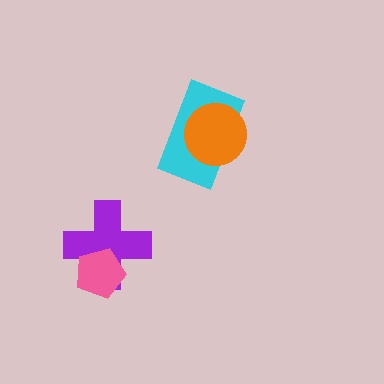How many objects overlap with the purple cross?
1 object overlaps with the purple cross.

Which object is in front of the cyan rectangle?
The orange circle is in front of the cyan rectangle.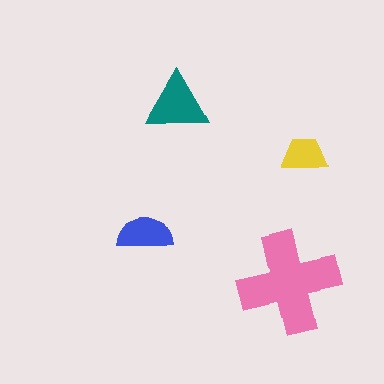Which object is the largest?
The pink cross.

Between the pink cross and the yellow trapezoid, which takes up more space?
The pink cross.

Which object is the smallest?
The yellow trapezoid.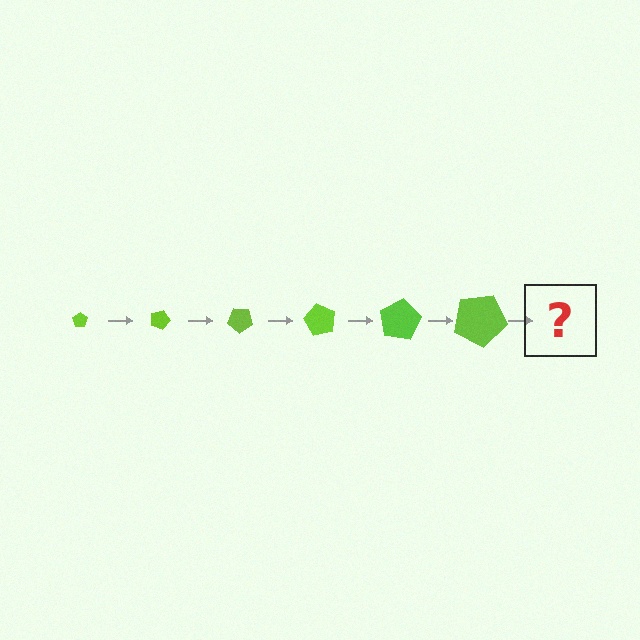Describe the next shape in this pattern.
It should be a pentagon, larger than the previous one and rotated 120 degrees from the start.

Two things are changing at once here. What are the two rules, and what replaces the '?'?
The two rules are that the pentagon grows larger each step and it rotates 20 degrees each step. The '?' should be a pentagon, larger than the previous one and rotated 120 degrees from the start.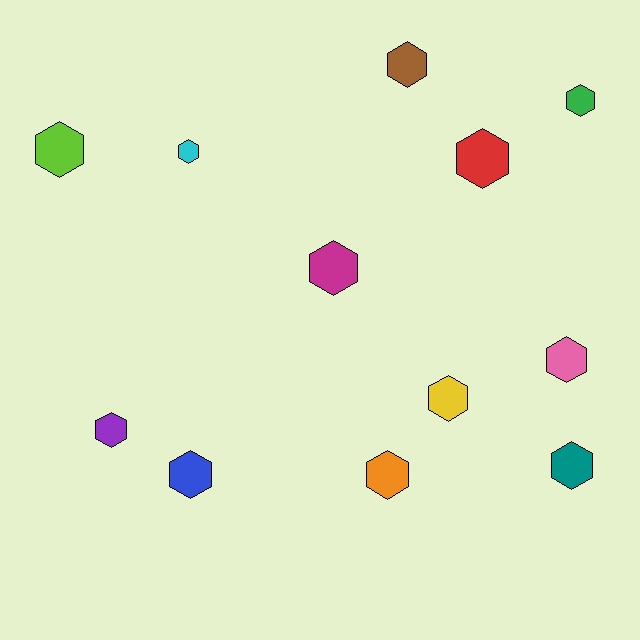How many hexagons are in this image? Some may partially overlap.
There are 12 hexagons.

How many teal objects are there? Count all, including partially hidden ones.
There is 1 teal object.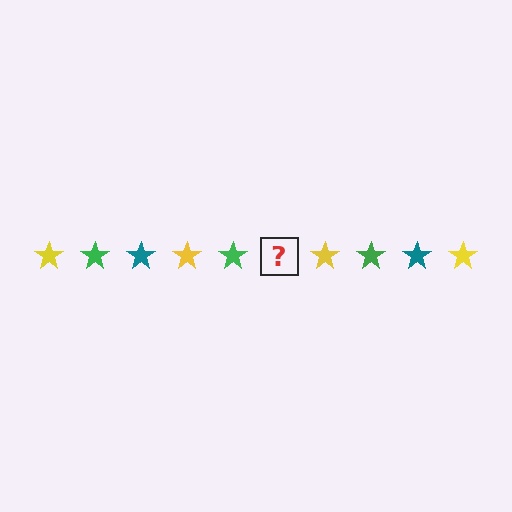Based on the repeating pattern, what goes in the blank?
The blank should be a teal star.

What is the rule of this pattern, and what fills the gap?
The rule is that the pattern cycles through yellow, green, teal stars. The gap should be filled with a teal star.